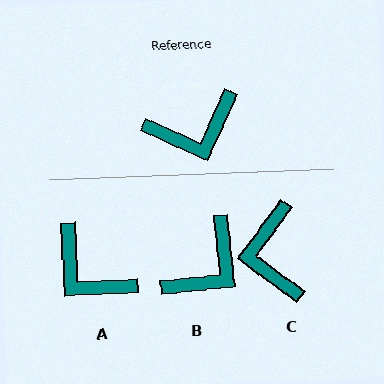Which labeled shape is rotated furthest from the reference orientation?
C, about 102 degrees away.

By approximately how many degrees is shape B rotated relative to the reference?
Approximately 30 degrees counter-clockwise.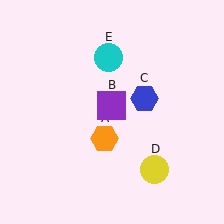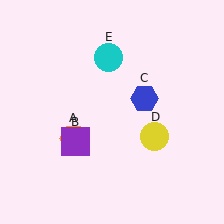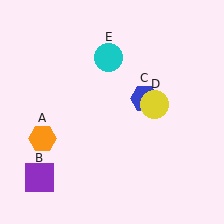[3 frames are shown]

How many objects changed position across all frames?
3 objects changed position: orange hexagon (object A), purple square (object B), yellow circle (object D).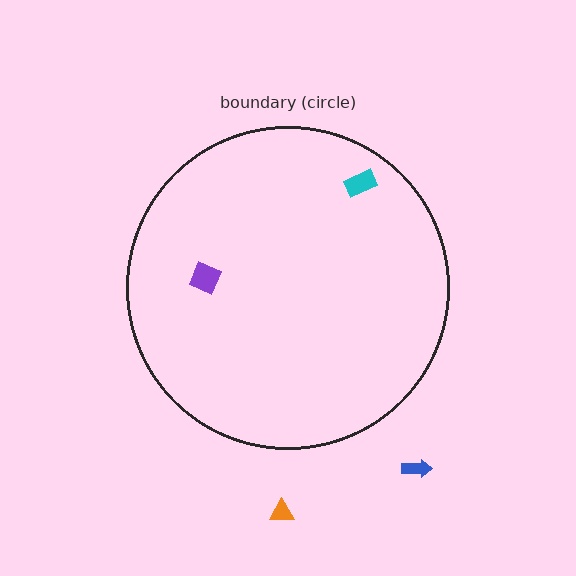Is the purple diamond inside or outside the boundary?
Inside.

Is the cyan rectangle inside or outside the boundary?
Inside.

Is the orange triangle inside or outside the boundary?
Outside.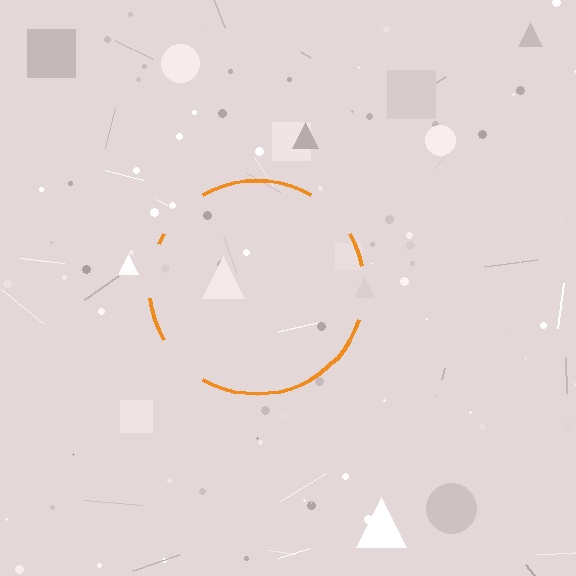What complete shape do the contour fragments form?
The contour fragments form a circle.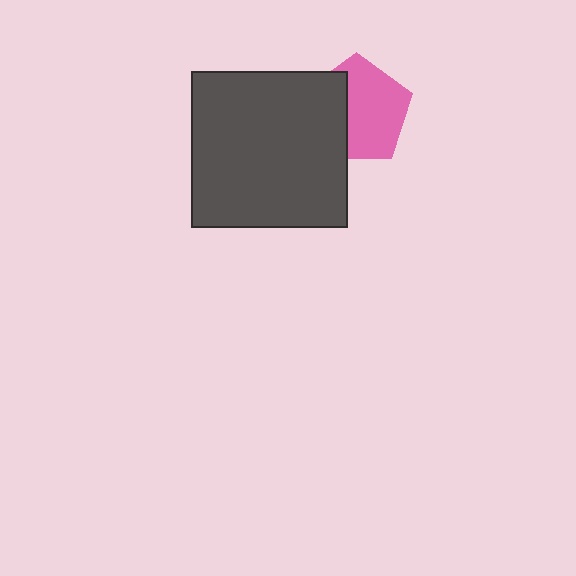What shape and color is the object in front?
The object in front is a dark gray square.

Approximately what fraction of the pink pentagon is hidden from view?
Roughly 38% of the pink pentagon is hidden behind the dark gray square.